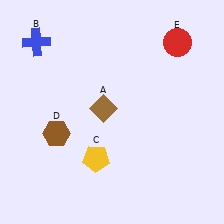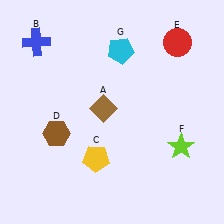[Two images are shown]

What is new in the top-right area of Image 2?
A cyan pentagon (G) was added in the top-right area of Image 2.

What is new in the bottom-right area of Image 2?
A lime star (F) was added in the bottom-right area of Image 2.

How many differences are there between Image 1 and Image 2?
There are 2 differences between the two images.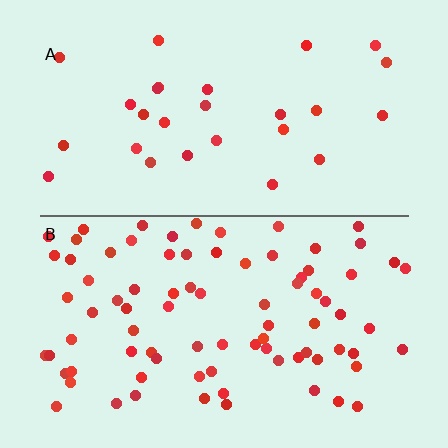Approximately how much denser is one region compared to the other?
Approximately 3.0× — region B over region A.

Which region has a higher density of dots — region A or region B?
B (the bottom).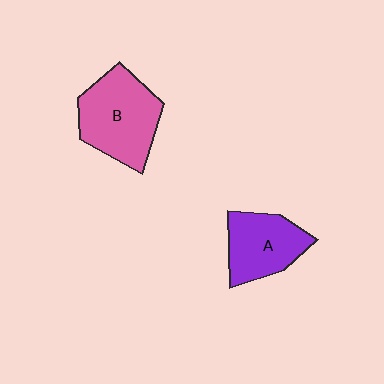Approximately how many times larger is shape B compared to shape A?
Approximately 1.3 times.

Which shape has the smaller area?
Shape A (purple).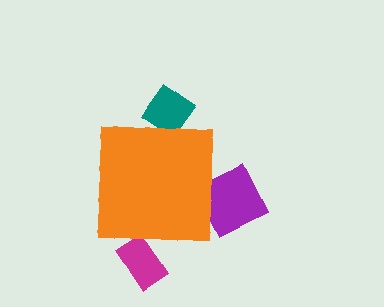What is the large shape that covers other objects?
An orange square.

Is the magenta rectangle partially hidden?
Yes, the magenta rectangle is partially hidden behind the orange square.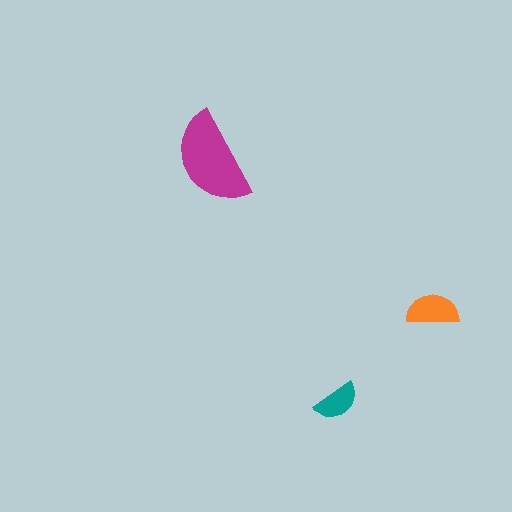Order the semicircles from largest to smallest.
the magenta one, the orange one, the teal one.